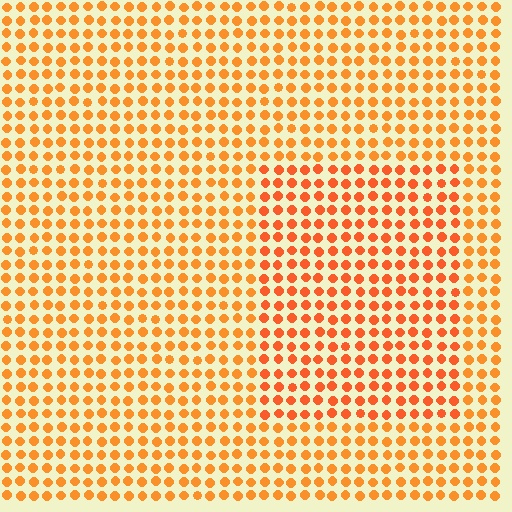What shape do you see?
I see a rectangle.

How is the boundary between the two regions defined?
The boundary is defined purely by a slight shift in hue (about 15 degrees). Spacing, size, and orientation are identical on both sides.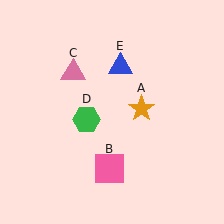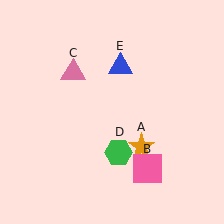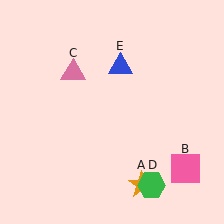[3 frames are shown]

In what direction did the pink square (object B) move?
The pink square (object B) moved right.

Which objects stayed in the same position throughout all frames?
Pink triangle (object C) and blue triangle (object E) remained stationary.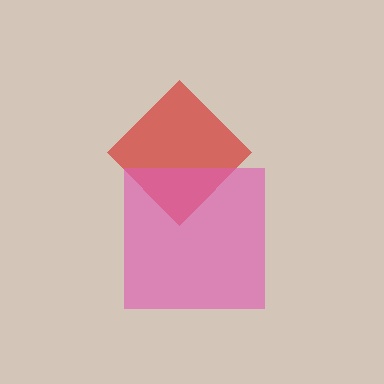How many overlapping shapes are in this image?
There are 2 overlapping shapes in the image.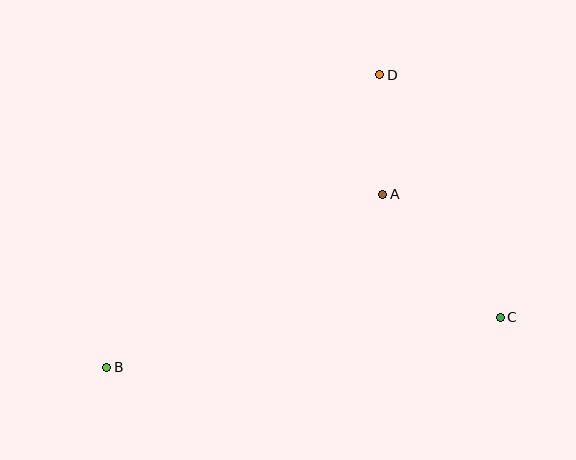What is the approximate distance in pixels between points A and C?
The distance between A and C is approximately 170 pixels.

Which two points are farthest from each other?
Points B and D are farthest from each other.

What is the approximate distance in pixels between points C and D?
The distance between C and D is approximately 271 pixels.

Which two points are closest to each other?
Points A and D are closest to each other.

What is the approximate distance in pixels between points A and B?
The distance between A and B is approximately 325 pixels.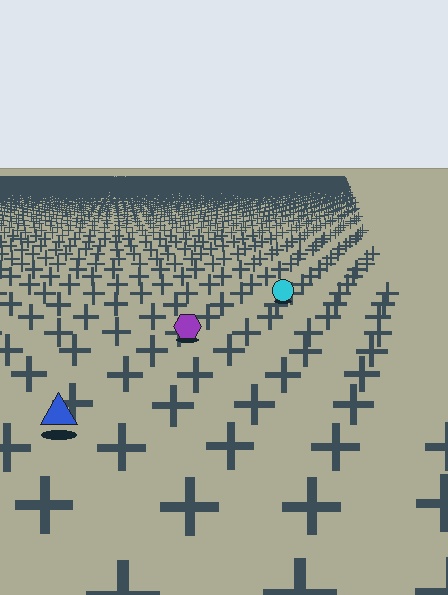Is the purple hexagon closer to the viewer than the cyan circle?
Yes. The purple hexagon is closer — you can tell from the texture gradient: the ground texture is coarser near it.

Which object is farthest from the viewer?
The cyan circle is farthest from the viewer. It appears smaller and the ground texture around it is denser.